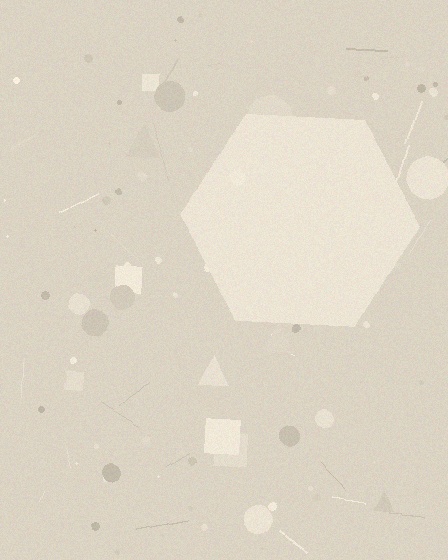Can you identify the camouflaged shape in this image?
The camouflaged shape is a hexagon.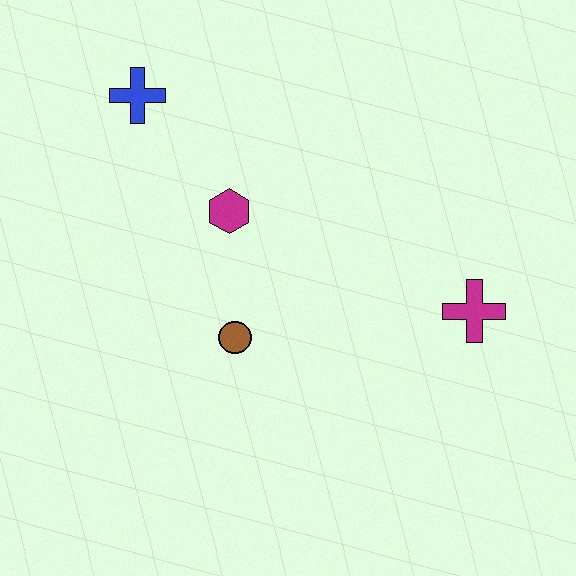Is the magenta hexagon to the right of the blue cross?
Yes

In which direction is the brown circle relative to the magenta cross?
The brown circle is to the left of the magenta cross.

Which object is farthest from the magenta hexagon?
The magenta cross is farthest from the magenta hexagon.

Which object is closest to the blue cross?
The magenta hexagon is closest to the blue cross.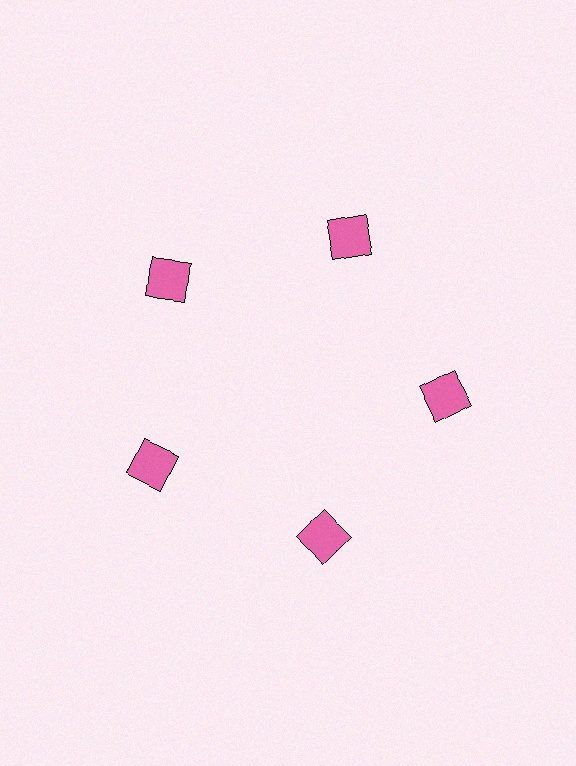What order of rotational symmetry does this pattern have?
This pattern has 5-fold rotational symmetry.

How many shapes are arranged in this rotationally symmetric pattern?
There are 5 shapes, arranged in 5 groups of 1.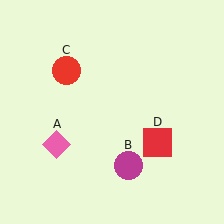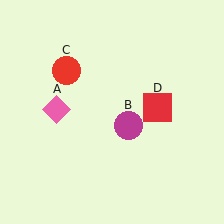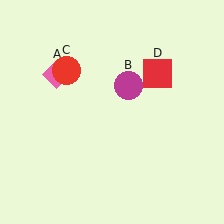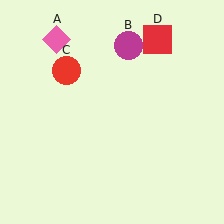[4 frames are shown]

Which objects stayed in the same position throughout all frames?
Red circle (object C) remained stationary.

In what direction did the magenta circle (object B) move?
The magenta circle (object B) moved up.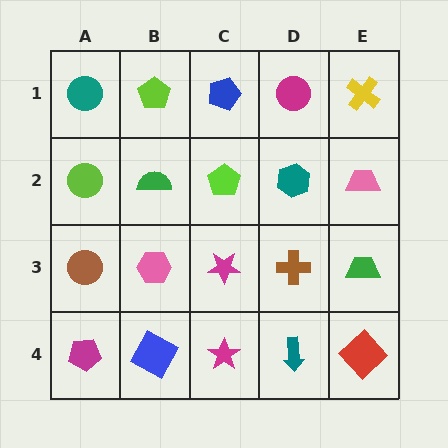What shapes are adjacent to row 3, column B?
A green semicircle (row 2, column B), a blue square (row 4, column B), a brown circle (row 3, column A), a magenta star (row 3, column C).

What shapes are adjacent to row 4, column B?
A pink hexagon (row 3, column B), a magenta pentagon (row 4, column A), a magenta star (row 4, column C).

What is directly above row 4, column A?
A brown circle.